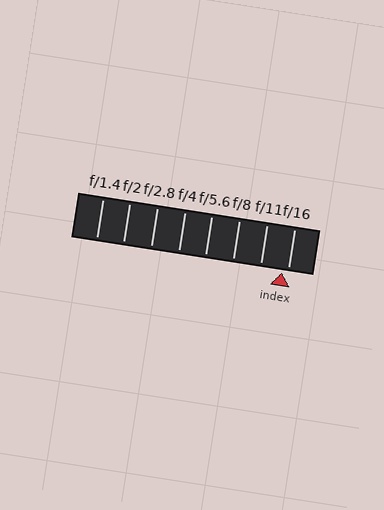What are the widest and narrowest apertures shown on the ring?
The widest aperture shown is f/1.4 and the narrowest is f/16.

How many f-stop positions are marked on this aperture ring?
There are 8 f-stop positions marked.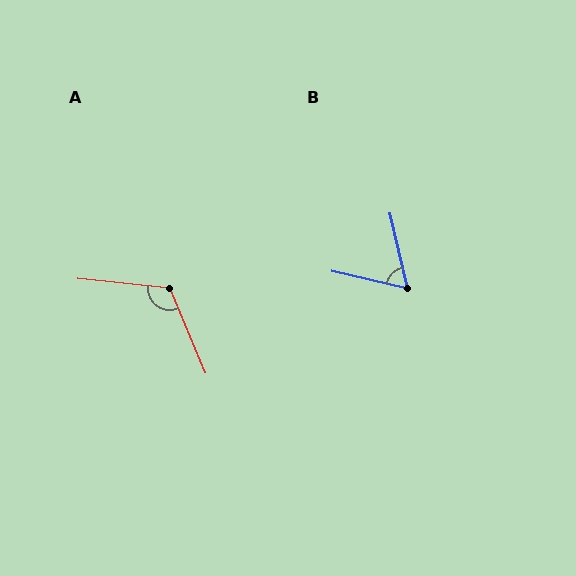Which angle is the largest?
A, at approximately 119 degrees.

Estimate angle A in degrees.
Approximately 119 degrees.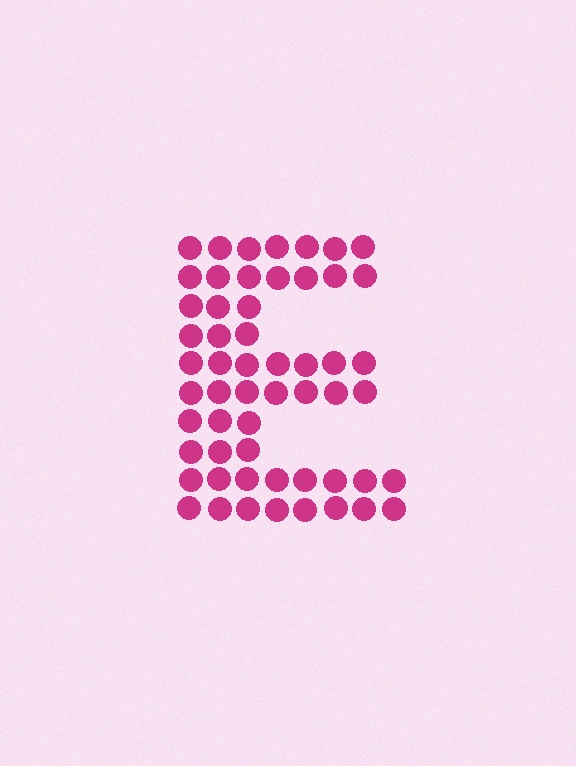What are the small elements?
The small elements are circles.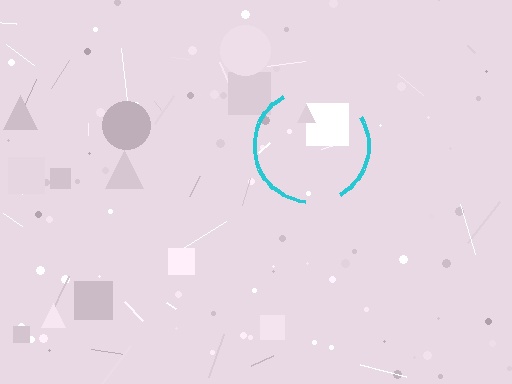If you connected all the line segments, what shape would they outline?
They would outline a circle.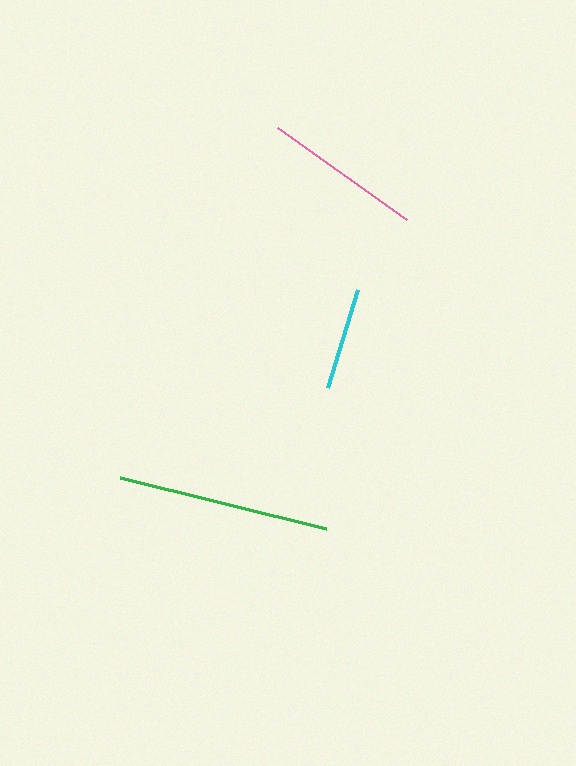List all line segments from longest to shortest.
From longest to shortest: green, pink, cyan.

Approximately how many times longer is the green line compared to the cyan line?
The green line is approximately 2.1 times the length of the cyan line.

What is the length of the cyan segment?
The cyan segment is approximately 102 pixels long.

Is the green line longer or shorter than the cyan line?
The green line is longer than the cyan line.